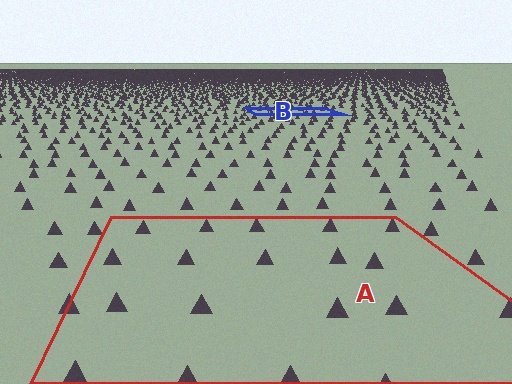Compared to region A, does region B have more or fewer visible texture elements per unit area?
Region B has more texture elements per unit area — they are packed more densely because it is farther away.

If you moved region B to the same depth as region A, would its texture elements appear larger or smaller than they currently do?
They would appear larger. At a closer depth, the same texture elements are projected at a bigger on-screen size.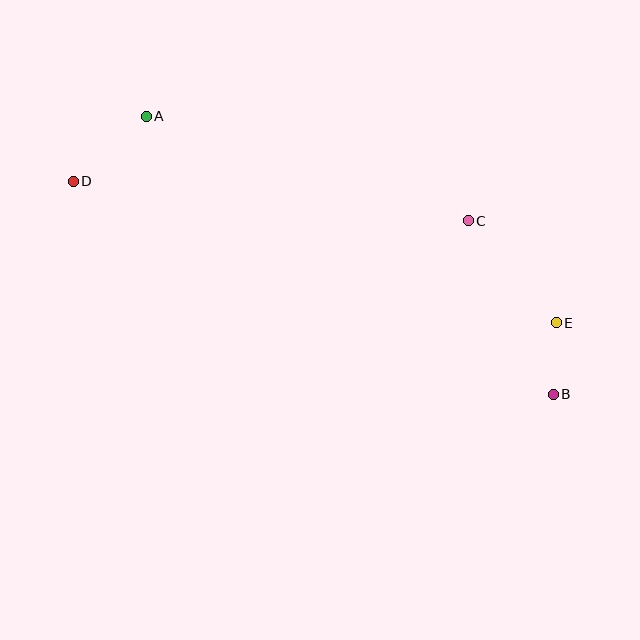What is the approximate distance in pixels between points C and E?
The distance between C and E is approximately 135 pixels.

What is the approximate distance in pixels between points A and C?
The distance between A and C is approximately 338 pixels.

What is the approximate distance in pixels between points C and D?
The distance between C and D is approximately 397 pixels.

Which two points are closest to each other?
Points B and E are closest to each other.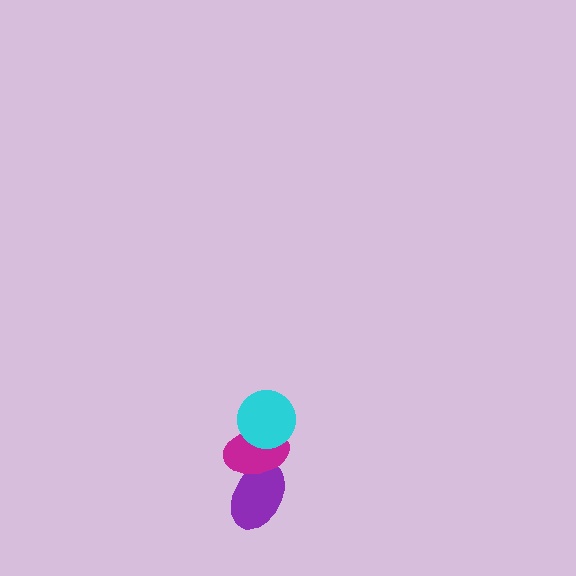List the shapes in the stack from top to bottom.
From top to bottom: the cyan circle, the magenta ellipse, the purple ellipse.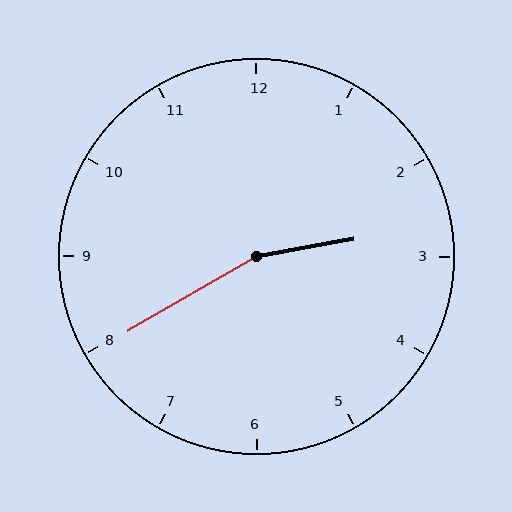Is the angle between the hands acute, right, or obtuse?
It is obtuse.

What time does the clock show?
2:40.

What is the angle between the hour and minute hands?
Approximately 160 degrees.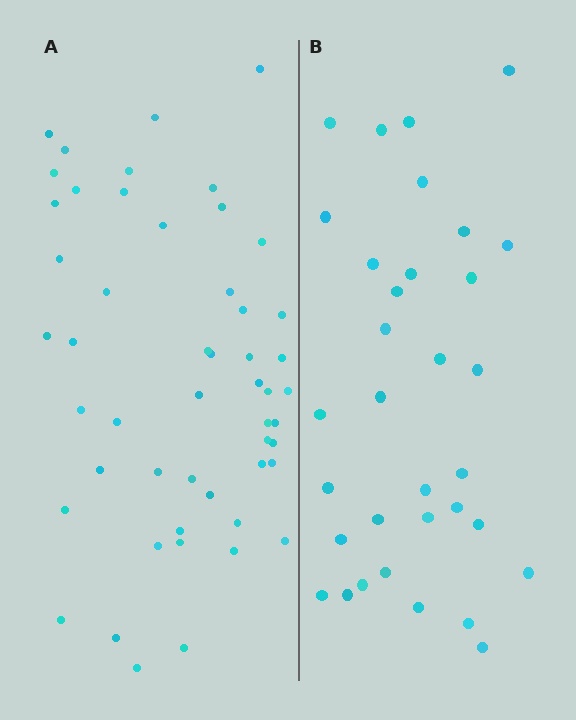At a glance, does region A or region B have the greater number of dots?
Region A (the left region) has more dots.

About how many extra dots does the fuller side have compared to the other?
Region A has approximately 20 more dots than region B.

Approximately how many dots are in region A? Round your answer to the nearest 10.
About 50 dots. (The exact count is 51, which rounds to 50.)